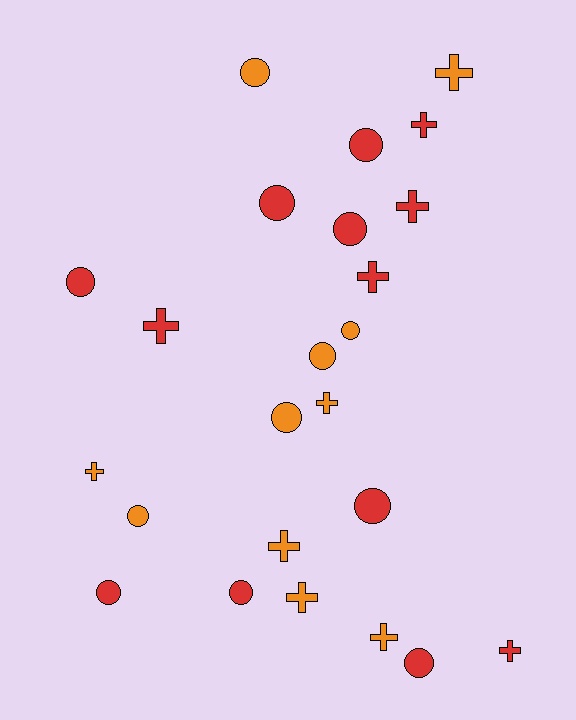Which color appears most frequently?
Red, with 13 objects.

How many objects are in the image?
There are 24 objects.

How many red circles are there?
There are 8 red circles.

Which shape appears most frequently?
Circle, with 13 objects.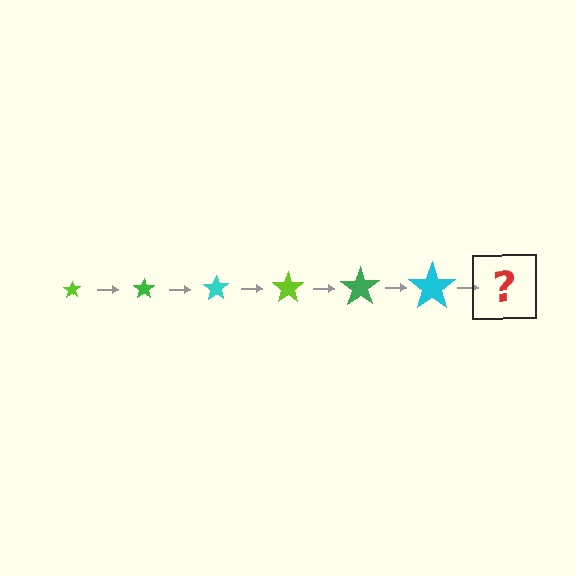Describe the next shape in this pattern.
It should be a lime star, larger than the previous one.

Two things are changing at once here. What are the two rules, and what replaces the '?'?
The two rules are that the star grows larger each step and the color cycles through lime, green, and cyan. The '?' should be a lime star, larger than the previous one.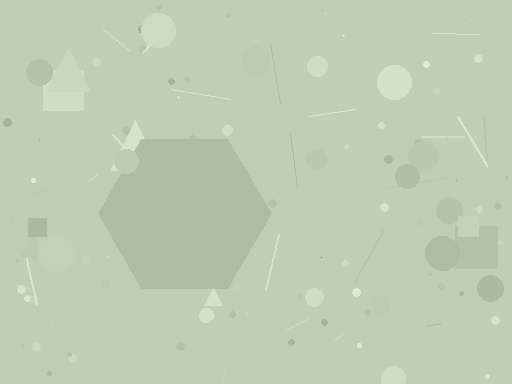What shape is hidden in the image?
A hexagon is hidden in the image.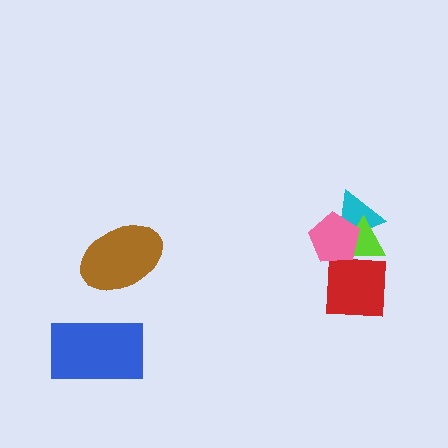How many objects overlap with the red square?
2 objects overlap with the red square.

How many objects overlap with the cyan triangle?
2 objects overlap with the cyan triangle.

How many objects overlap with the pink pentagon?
3 objects overlap with the pink pentagon.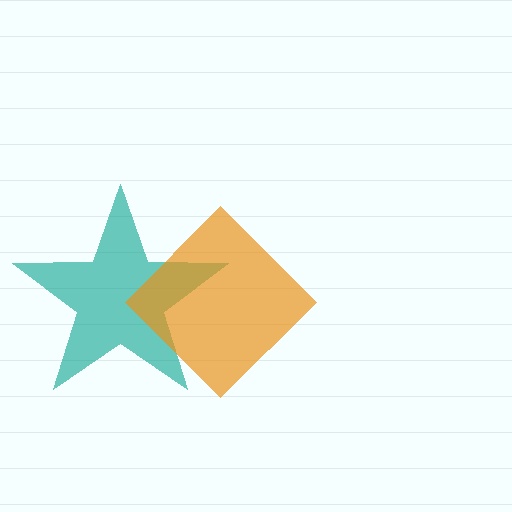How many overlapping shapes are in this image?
There are 2 overlapping shapes in the image.